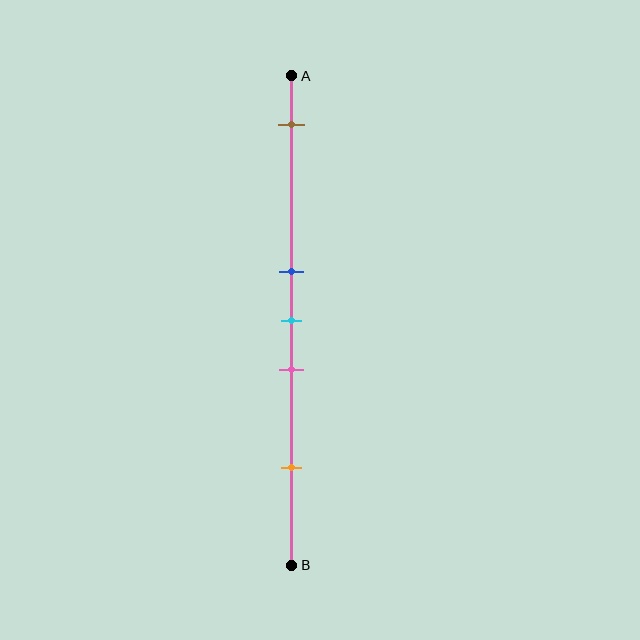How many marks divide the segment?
There are 5 marks dividing the segment.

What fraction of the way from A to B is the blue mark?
The blue mark is approximately 40% (0.4) of the way from A to B.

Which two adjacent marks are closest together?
The blue and cyan marks are the closest adjacent pair.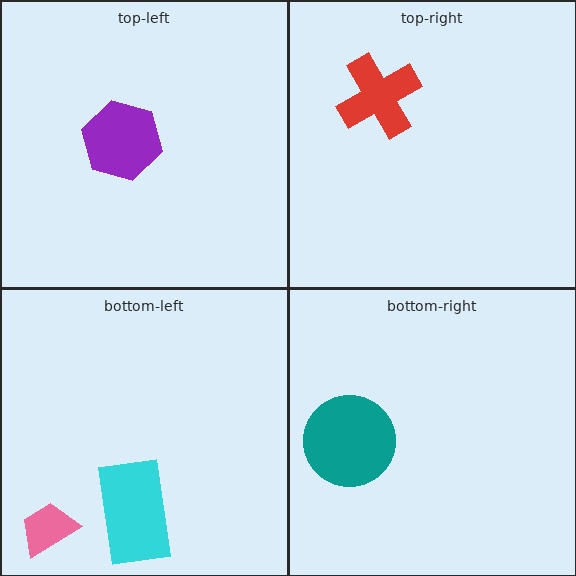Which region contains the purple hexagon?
The top-left region.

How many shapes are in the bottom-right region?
1.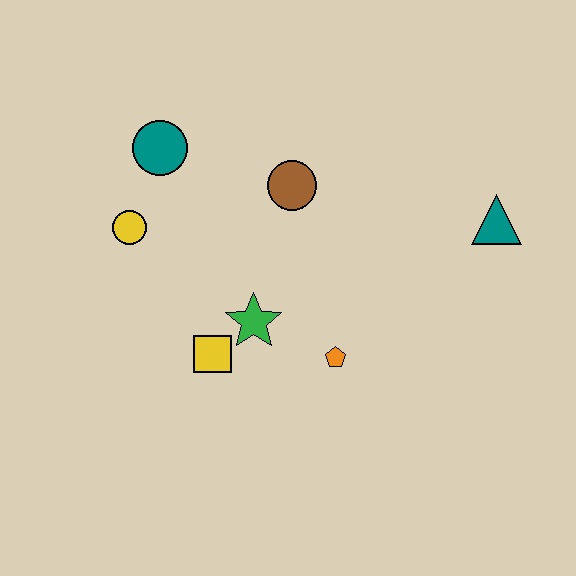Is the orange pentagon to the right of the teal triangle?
No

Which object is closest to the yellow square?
The green star is closest to the yellow square.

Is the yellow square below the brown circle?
Yes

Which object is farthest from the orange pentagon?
The teal circle is farthest from the orange pentagon.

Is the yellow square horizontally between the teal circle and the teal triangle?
Yes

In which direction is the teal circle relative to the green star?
The teal circle is above the green star.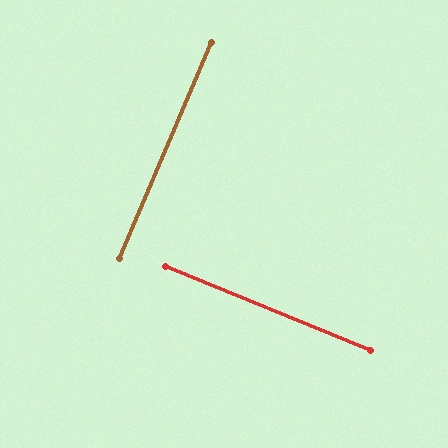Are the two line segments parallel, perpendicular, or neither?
Perpendicular — they meet at approximately 89°.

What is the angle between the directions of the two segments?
Approximately 89 degrees.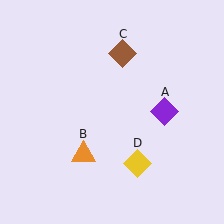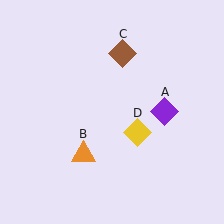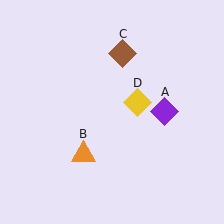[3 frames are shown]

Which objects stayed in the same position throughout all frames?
Purple diamond (object A) and orange triangle (object B) and brown diamond (object C) remained stationary.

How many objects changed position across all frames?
1 object changed position: yellow diamond (object D).